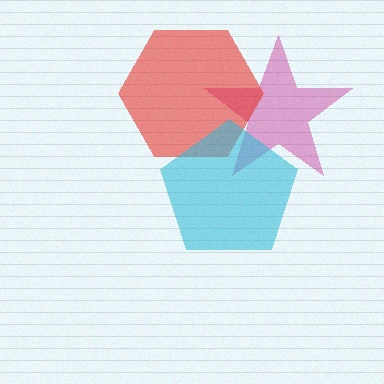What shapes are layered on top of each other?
The layered shapes are: a magenta star, a red hexagon, a cyan pentagon.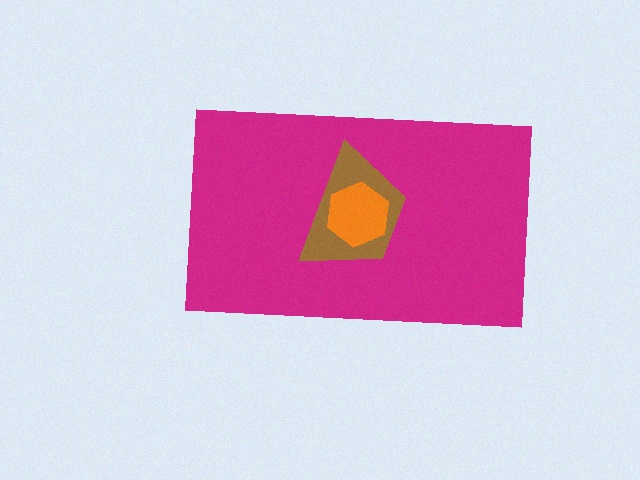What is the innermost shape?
The orange hexagon.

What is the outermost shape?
The magenta rectangle.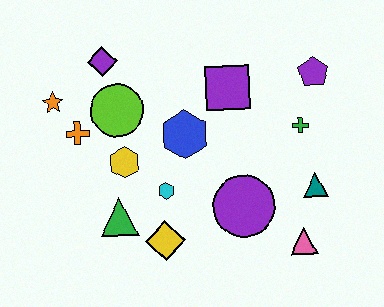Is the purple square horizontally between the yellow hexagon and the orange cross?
No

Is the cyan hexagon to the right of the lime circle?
Yes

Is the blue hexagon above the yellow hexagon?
Yes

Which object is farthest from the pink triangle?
The orange star is farthest from the pink triangle.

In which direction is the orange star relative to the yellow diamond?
The orange star is above the yellow diamond.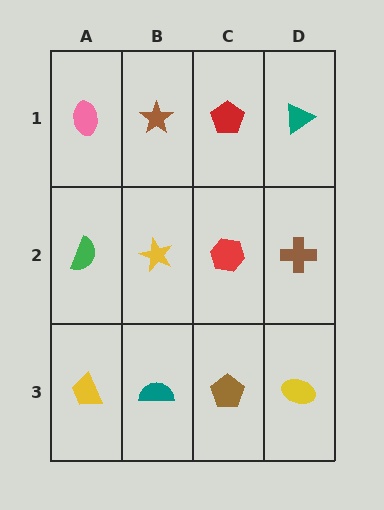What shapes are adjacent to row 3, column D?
A brown cross (row 2, column D), a brown pentagon (row 3, column C).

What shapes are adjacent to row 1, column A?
A green semicircle (row 2, column A), a brown star (row 1, column B).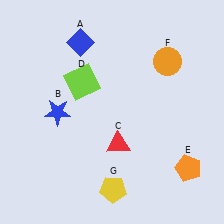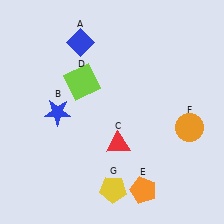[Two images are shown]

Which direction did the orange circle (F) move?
The orange circle (F) moved down.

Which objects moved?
The objects that moved are: the orange pentagon (E), the orange circle (F).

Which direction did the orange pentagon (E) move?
The orange pentagon (E) moved left.